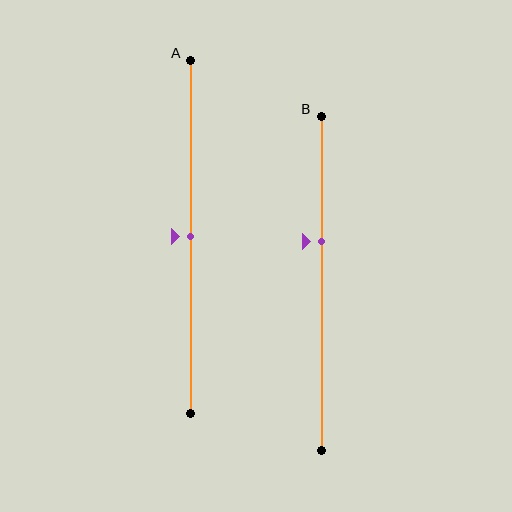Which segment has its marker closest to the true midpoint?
Segment A has its marker closest to the true midpoint.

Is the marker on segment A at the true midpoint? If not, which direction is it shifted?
Yes, the marker on segment A is at the true midpoint.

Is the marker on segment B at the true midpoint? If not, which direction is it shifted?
No, the marker on segment B is shifted upward by about 13% of the segment length.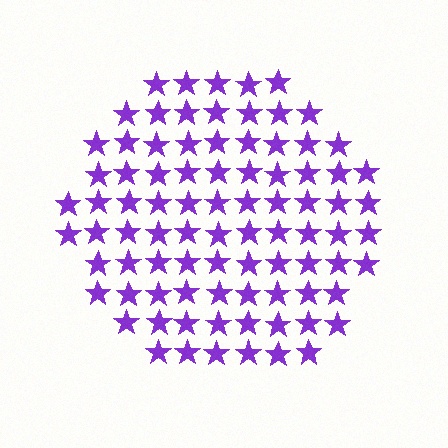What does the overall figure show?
The overall figure shows a circle.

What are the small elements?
The small elements are stars.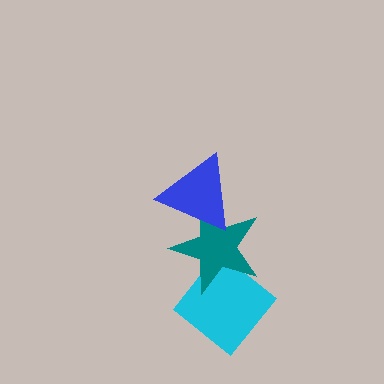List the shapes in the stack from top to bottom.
From top to bottom: the blue triangle, the teal star, the cyan diamond.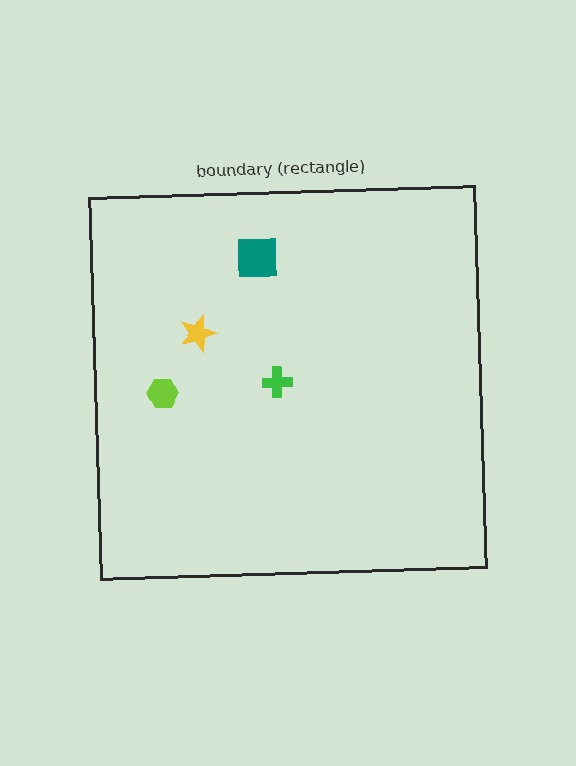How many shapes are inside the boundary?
4 inside, 0 outside.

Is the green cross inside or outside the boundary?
Inside.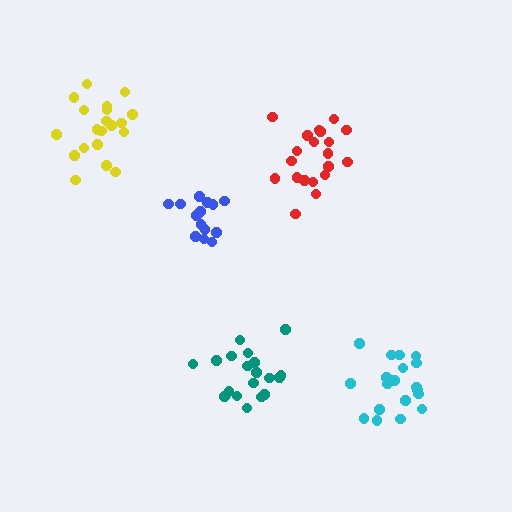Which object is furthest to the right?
The cyan cluster is rightmost.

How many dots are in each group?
Group 1: 20 dots, Group 2: 15 dots, Group 3: 21 dots, Group 4: 19 dots, Group 5: 19 dots (94 total).